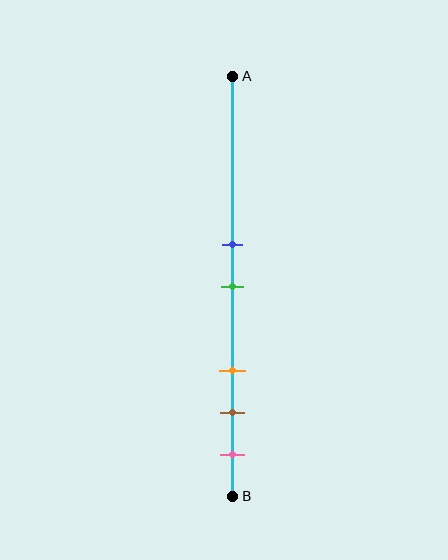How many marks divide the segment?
There are 5 marks dividing the segment.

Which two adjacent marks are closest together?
The blue and green marks are the closest adjacent pair.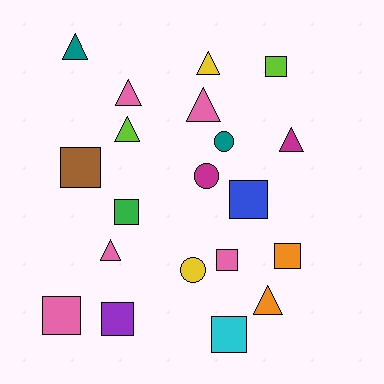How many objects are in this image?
There are 20 objects.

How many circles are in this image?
There are 3 circles.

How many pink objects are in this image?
There are 5 pink objects.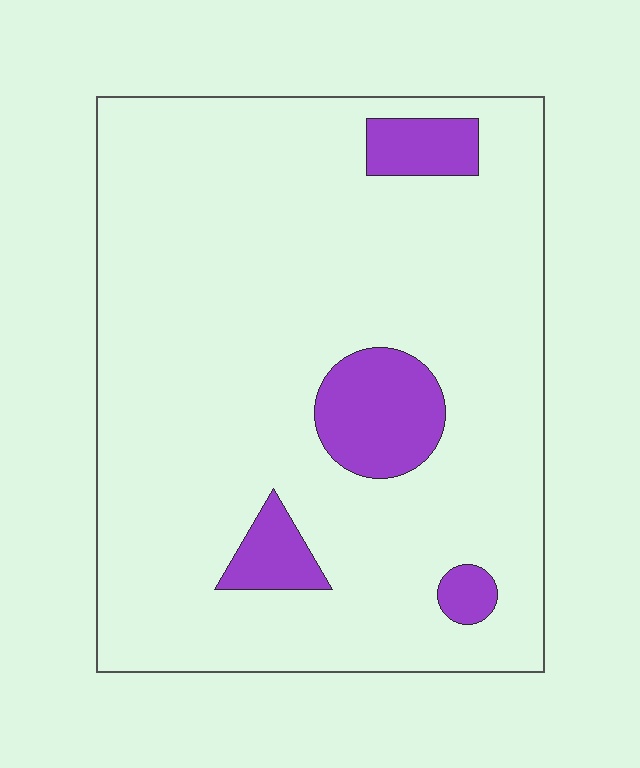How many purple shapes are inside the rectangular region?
4.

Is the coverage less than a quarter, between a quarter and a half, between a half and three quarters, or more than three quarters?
Less than a quarter.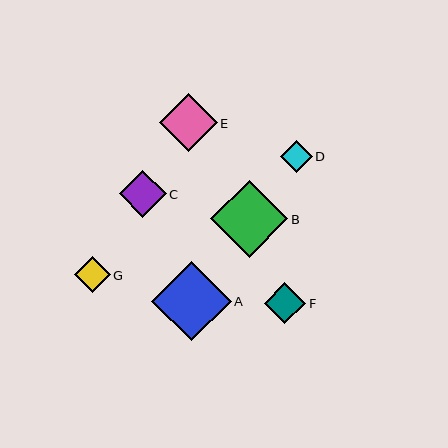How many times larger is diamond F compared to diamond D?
Diamond F is approximately 1.3 times the size of diamond D.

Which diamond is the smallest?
Diamond D is the smallest with a size of approximately 32 pixels.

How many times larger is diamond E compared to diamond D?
Diamond E is approximately 1.8 times the size of diamond D.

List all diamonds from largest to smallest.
From largest to smallest: A, B, E, C, F, G, D.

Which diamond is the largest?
Diamond A is the largest with a size of approximately 80 pixels.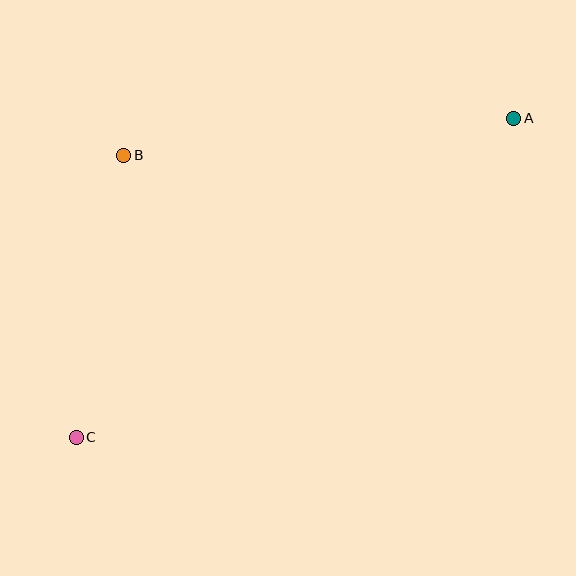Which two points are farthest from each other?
Points A and C are farthest from each other.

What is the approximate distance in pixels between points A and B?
The distance between A and B is approximately 392 pixels.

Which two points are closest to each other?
Points B and C are closest to each other.